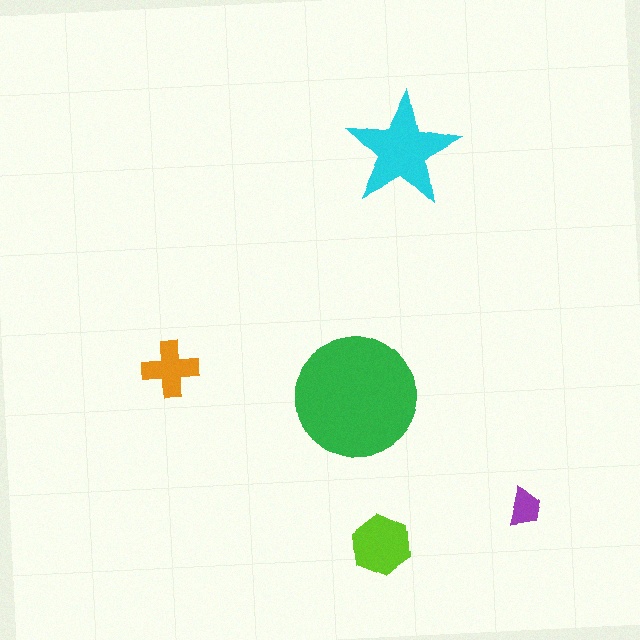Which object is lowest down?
The lime hexagon is bottommost.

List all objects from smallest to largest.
The purple trapezoid, the orange cross, the lime hexagon, the cyan star, the green circle.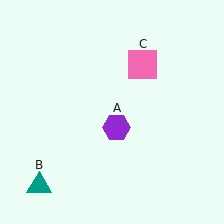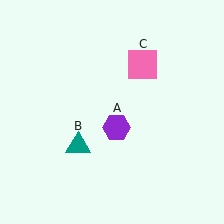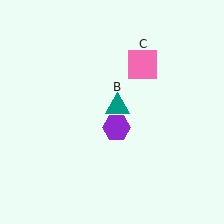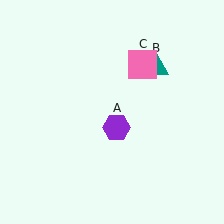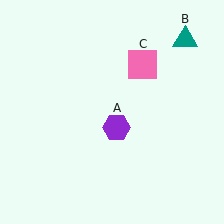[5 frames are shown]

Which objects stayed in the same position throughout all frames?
Purple hexagon (object A) and pink square (object C) remained stationary.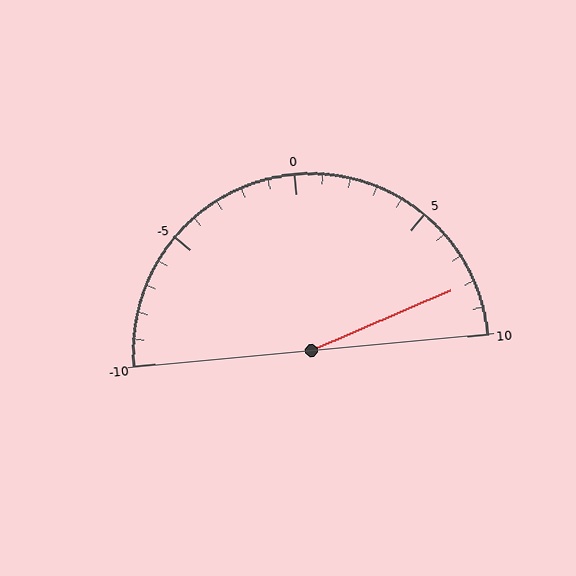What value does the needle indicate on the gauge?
The needle indicates approximately 8.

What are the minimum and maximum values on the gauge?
The gauge ranges from -10 to 10.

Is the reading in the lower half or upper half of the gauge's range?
The reading is in the upper half of the range (-10 to 10).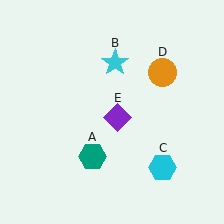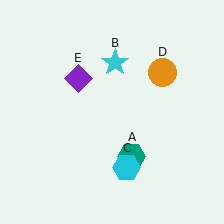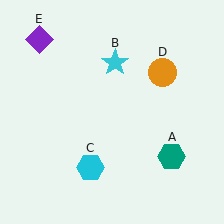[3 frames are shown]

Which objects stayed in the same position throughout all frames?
Cyan star (object B) and orange circle (object D) remained stationary.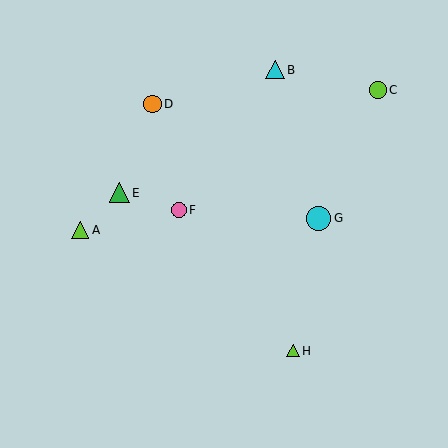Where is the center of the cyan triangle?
The center of the cyan triangle is at (275, 70).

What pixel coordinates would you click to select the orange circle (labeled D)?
Click at (153, 104) to select the orange circle D.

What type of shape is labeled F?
Shape F is a pink circle.